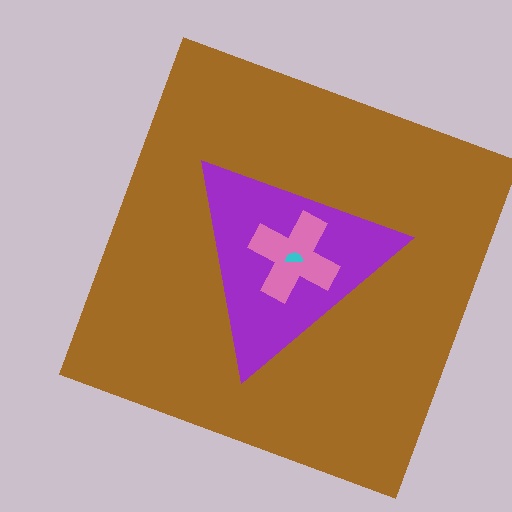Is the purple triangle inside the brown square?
Yes.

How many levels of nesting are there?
4.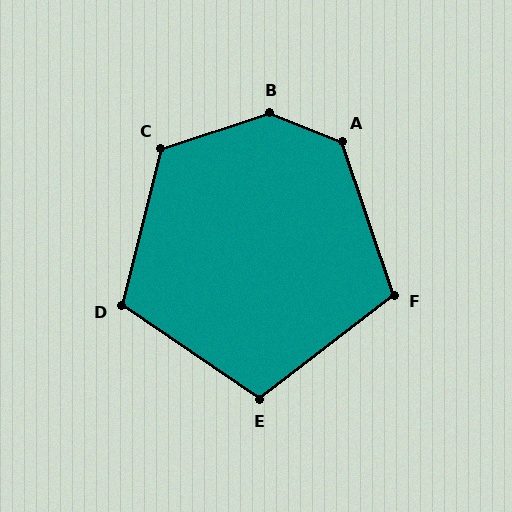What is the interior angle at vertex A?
Approximately 130 degrees (obtuse).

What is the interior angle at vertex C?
Approximately 122 degrees (obtuse).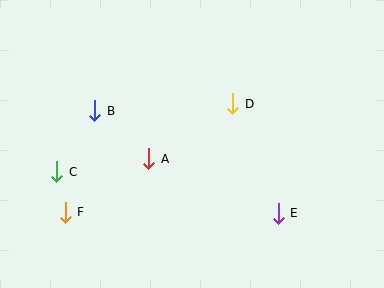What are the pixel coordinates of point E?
Point E is at (278, 213).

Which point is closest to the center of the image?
Point A at (149, 159) is closest to the center.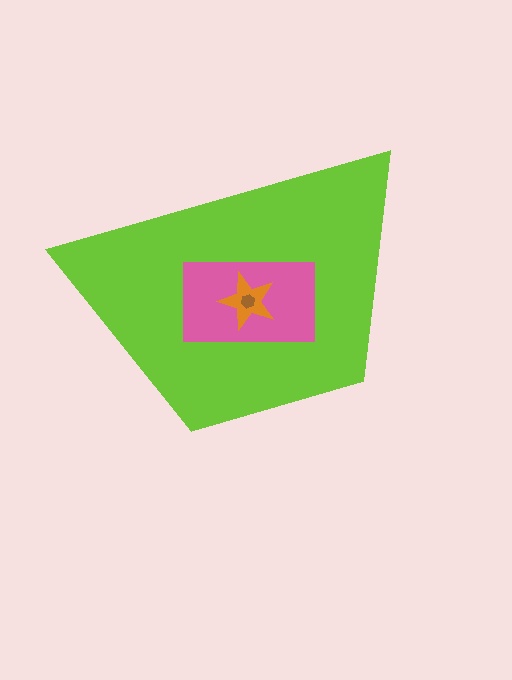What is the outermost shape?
The lime trapezoid.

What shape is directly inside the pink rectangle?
The orange star.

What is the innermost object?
The brown hexagon.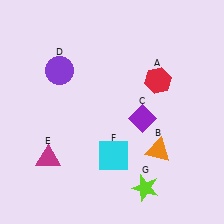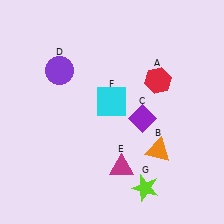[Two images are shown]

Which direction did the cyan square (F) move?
The cyan square (F) moved up.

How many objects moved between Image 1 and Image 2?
2 objects moved between the two images.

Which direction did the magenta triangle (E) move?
The magenta triangle (E) moved right.